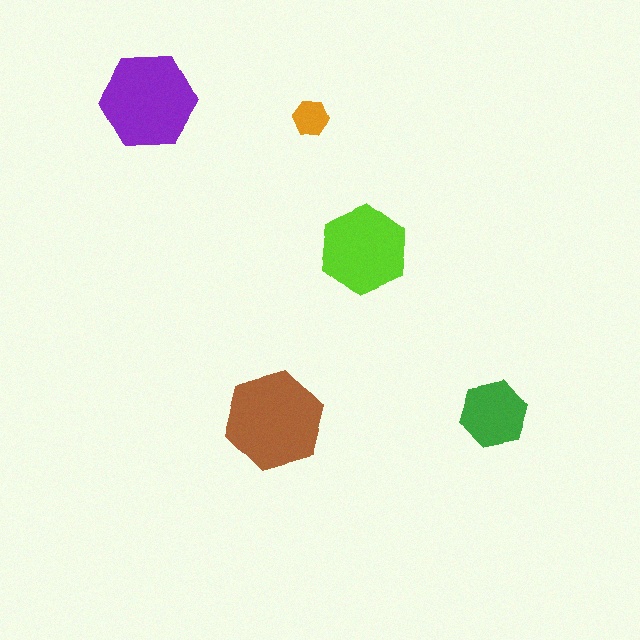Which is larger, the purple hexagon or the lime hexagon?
The purple one.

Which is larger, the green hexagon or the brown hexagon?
The brown one.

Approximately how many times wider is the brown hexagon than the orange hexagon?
About 3 times wider.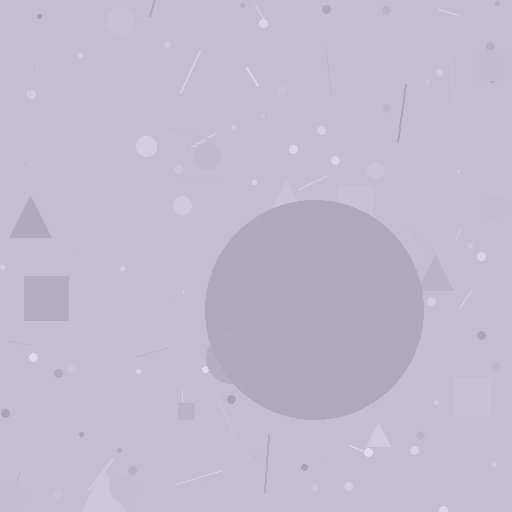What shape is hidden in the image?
A circle is hidden in the image.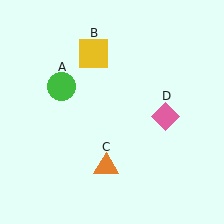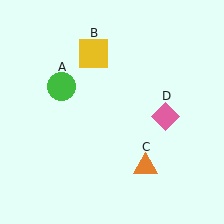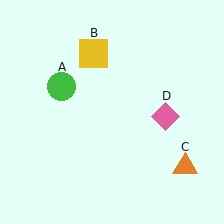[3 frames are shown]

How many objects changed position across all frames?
1 object changed position: orange triangle (object C).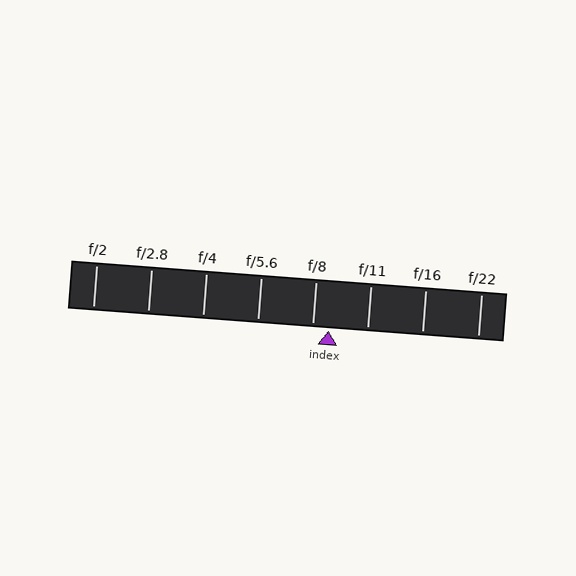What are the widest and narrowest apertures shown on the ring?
The widest aperture shown is f/2 and the narrowest is f/22.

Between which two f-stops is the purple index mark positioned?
The index mark is between f/8 and f/11.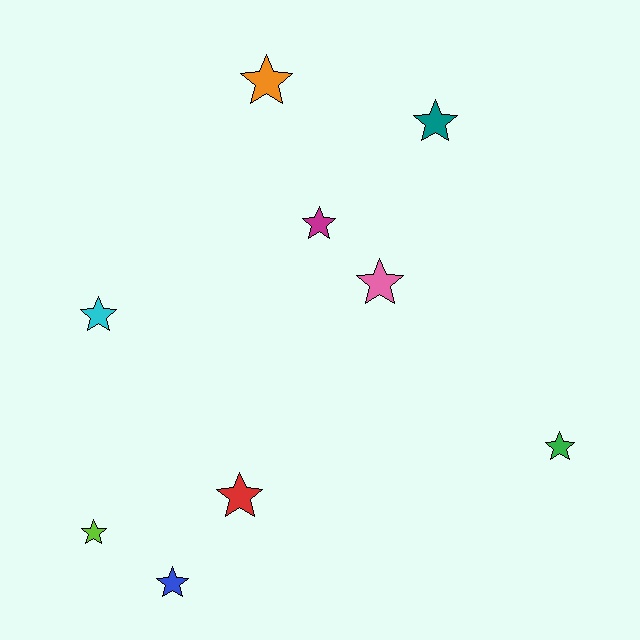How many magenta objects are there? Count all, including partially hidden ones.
There is 1 magenta object.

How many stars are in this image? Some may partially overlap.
There are 9 stars.